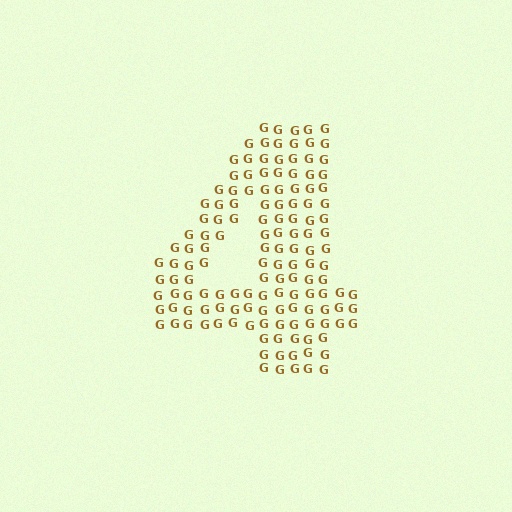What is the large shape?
The large shape is the digit 4.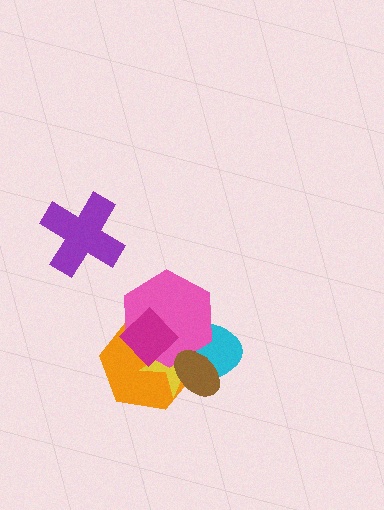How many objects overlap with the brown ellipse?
4 objects overlap with the brown ellipse.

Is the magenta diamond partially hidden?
No, no other shape covers it.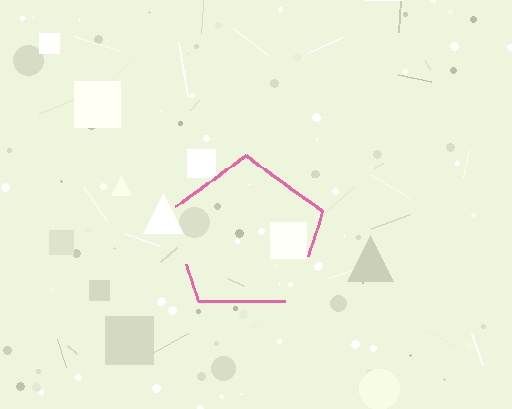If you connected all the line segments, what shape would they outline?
They would outline a pentagon.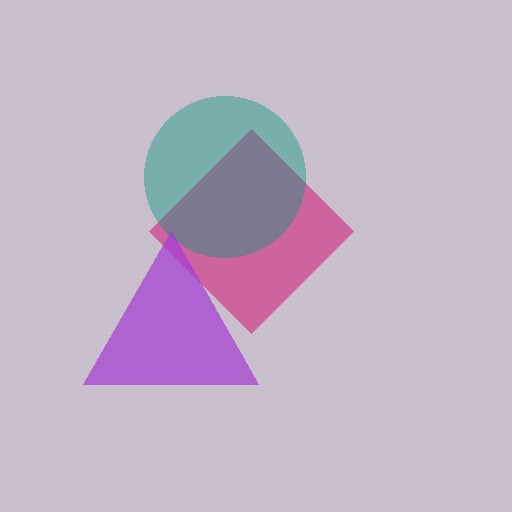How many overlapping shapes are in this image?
There are 3 overlapping shapes in the image.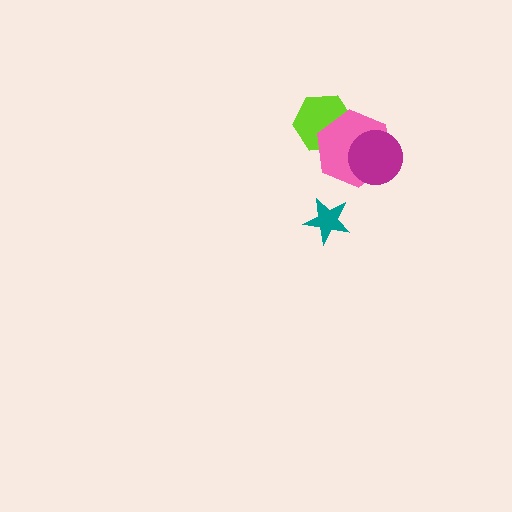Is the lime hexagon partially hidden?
Yes, it is partially covered by another shape.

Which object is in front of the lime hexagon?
The pink hexagon is in front of the lime hexagon.